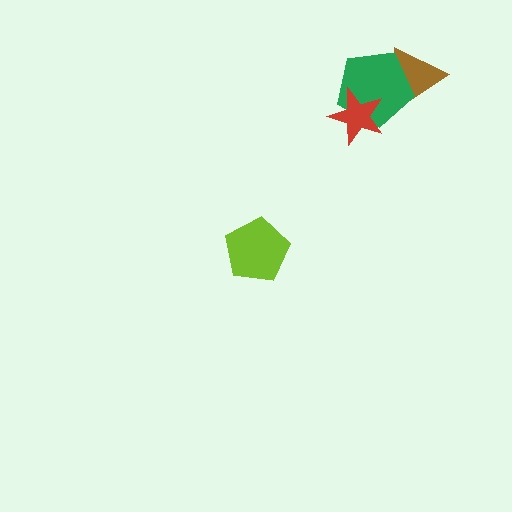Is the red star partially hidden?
No, no other shape covers it.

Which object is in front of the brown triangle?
The green pentagon is in front of the brown triangle.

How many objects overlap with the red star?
1 object overlaps with the red star.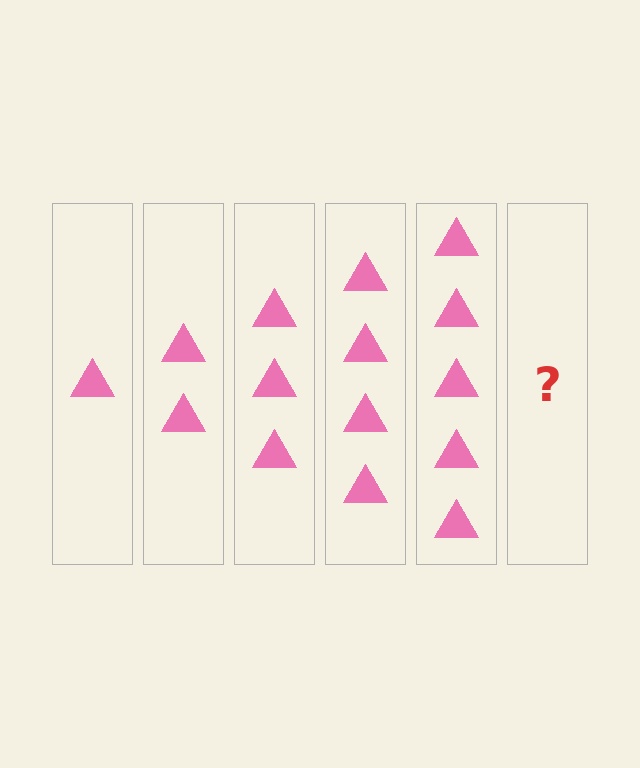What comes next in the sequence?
The next element should be 6 triangles.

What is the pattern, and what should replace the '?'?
The pattern is that each step adds one more triangle. The '?' should be 6 triangles.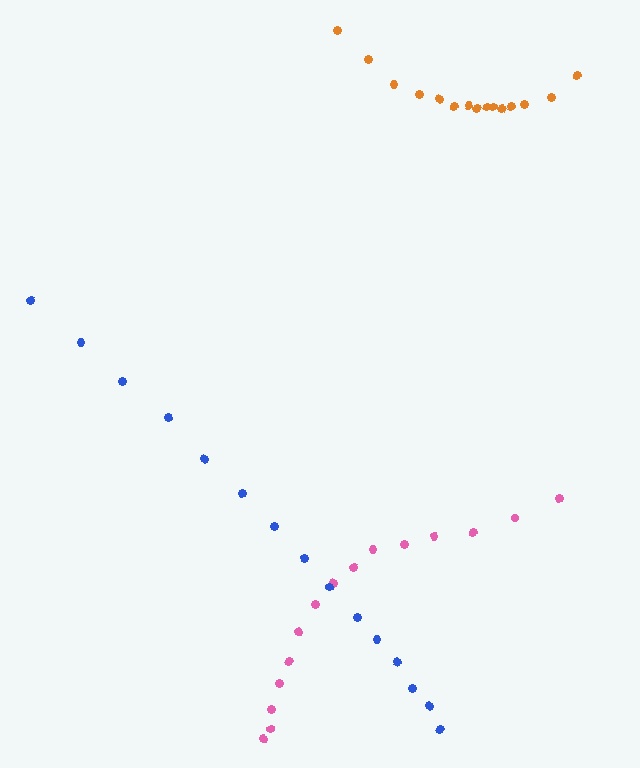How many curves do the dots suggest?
There are 3 distinct paths.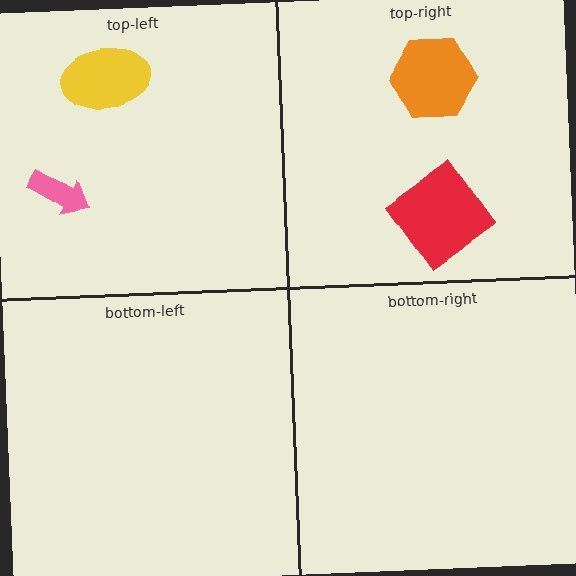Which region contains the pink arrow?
The top-left region.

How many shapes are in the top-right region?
2.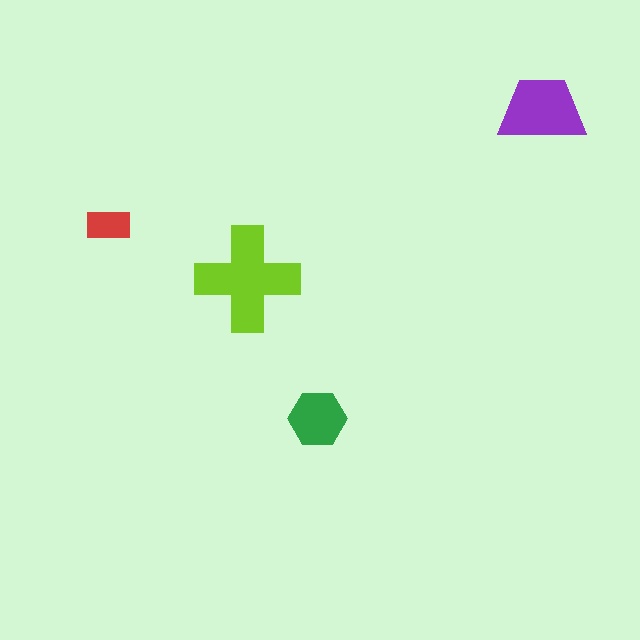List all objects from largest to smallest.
The lime cross, the purple trapezoid, the green hexagon, the red rectangle.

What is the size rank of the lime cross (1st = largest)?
1st.